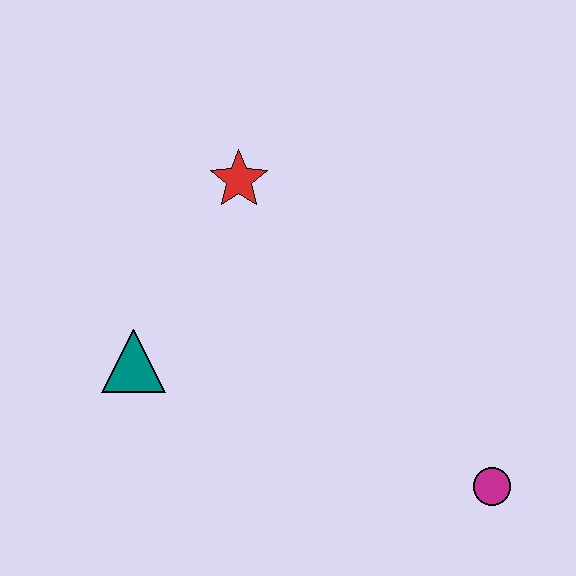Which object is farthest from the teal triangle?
The magenta circle is farthest from the teal triangle.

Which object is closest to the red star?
The teal triangle is closest to the red star.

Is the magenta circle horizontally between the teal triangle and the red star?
No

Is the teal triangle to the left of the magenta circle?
Yes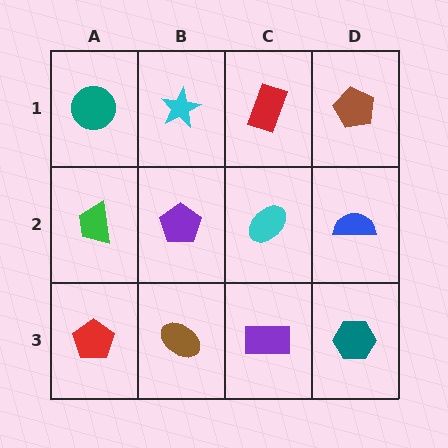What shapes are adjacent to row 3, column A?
A green trapezoid (row 2, column A), a brown ellipse (row 3, column B).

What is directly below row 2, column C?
A purple rectangle.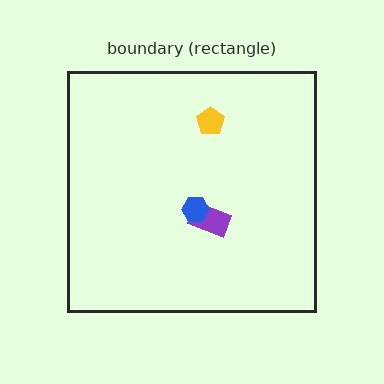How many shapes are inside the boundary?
3 inside, 0 outside.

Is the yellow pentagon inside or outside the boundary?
Inside.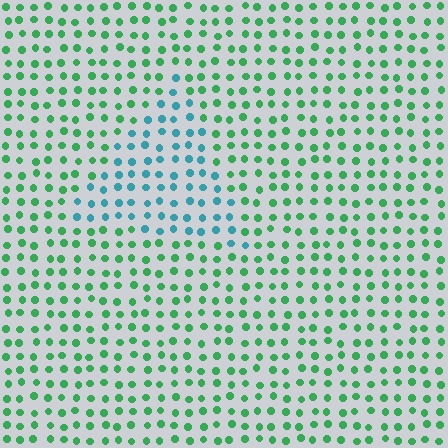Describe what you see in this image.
The image is filled with small green elements in a uniform arrangement. A triangle-shaped region is visible where the elements are tinted to a slightly different hue, forming a subtle color boundary.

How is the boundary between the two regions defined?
The boundary is defined purely by a slight shift in hue (about 50 degrees). Spacing, size, and orientation are identical on both sides.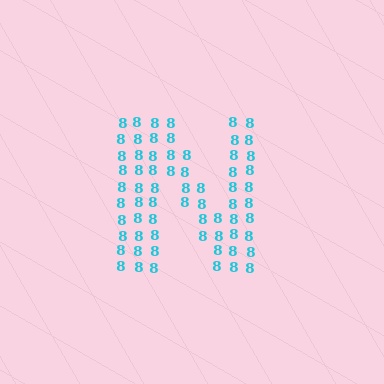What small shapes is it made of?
It is made of small digit 8's.